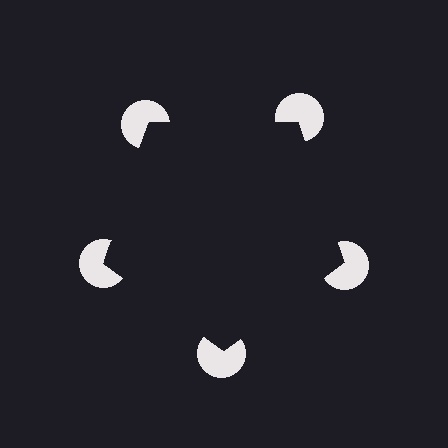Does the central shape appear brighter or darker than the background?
It typically appears slightly darker than the background, even though no actual brightness change is drawn.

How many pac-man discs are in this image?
There are 5 — one at each vertex of the illusory pentagon.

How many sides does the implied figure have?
5 sides.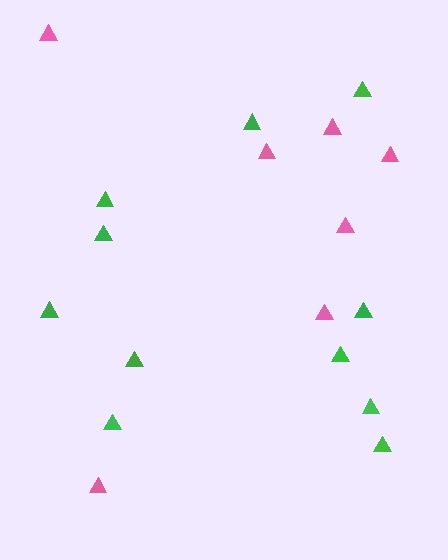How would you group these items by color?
There are 2 groups: one group of pink triangles (7) and one group of green triangles (11).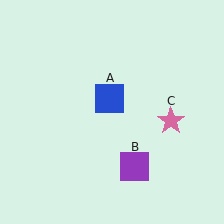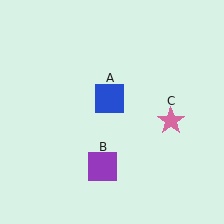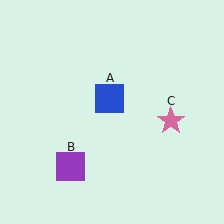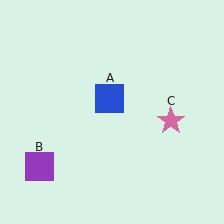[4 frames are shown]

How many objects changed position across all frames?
1 object changed position: purple square (object B).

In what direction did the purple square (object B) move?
The purple square (object B) moved left.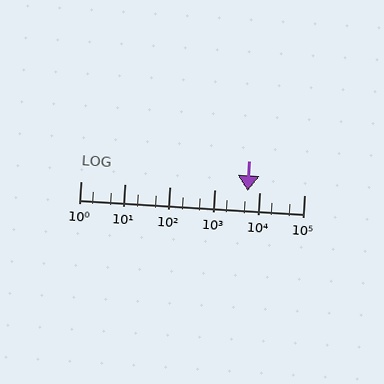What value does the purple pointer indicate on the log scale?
The pointer indicates approximately 5400.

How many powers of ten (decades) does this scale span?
The scale spans 5 decades, from 1 to 100000.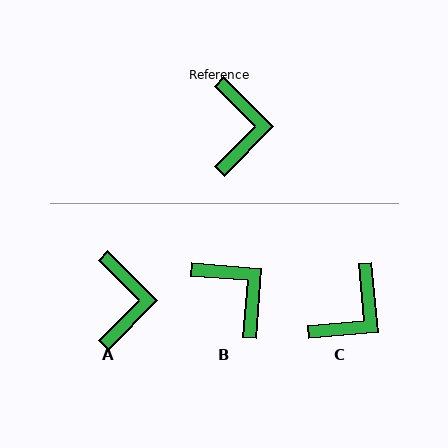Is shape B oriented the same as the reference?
No, it is off by about 40 degrees.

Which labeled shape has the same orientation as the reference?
A.